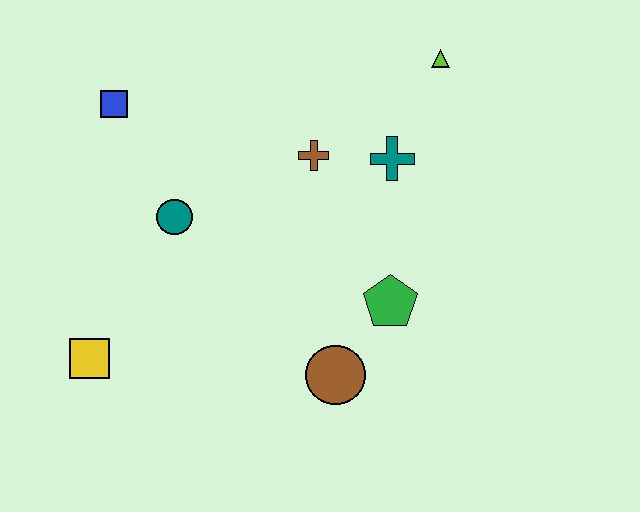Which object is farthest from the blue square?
The brown circle is farthest from the blue square.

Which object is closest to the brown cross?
The teal cross is closest to the brown cross.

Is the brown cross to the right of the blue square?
Yes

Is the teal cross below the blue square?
Yes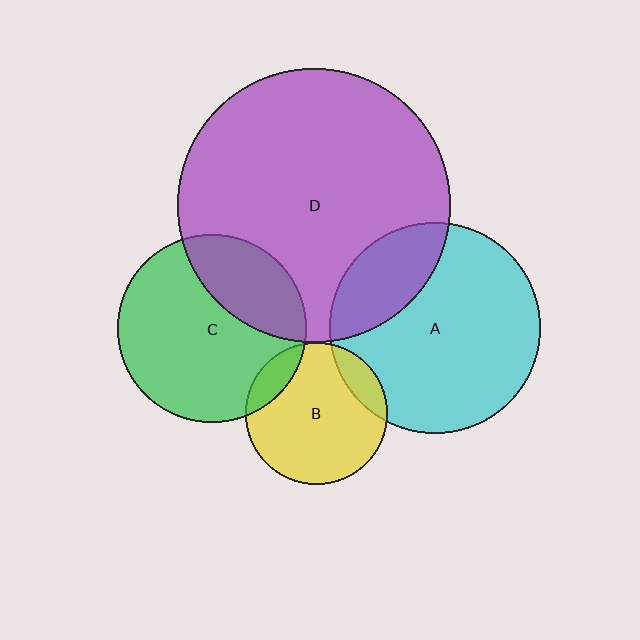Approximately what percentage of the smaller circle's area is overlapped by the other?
Approximately 25%.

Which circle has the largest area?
Circle D (purple).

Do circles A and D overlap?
Yes.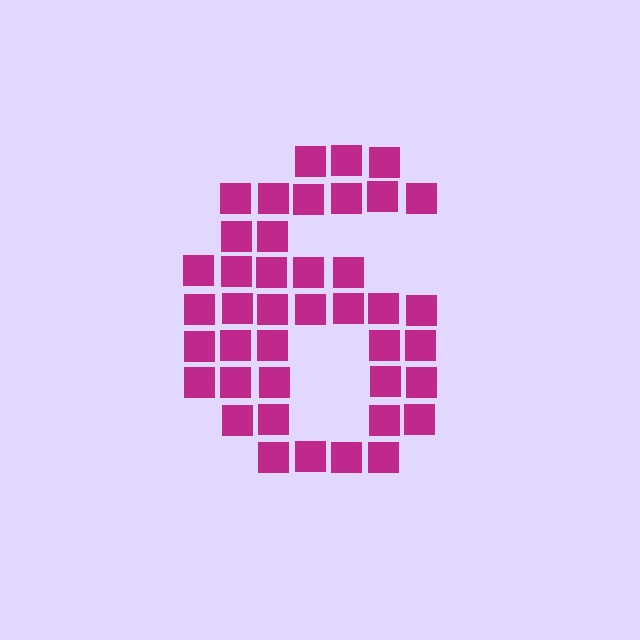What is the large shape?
The large shape is the digit 6.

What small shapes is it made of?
It is made of small squares.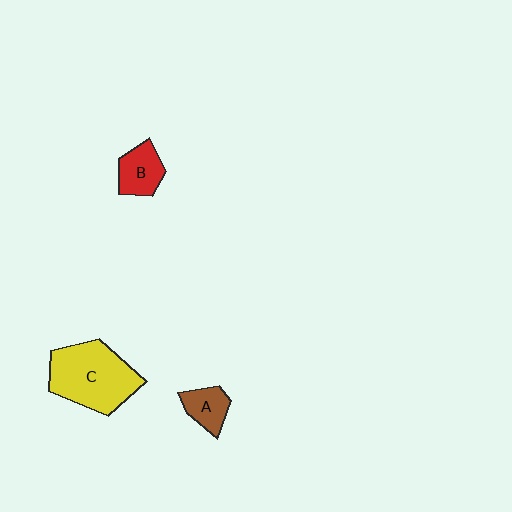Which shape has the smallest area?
Shape A (brown).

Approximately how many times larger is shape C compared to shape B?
Approximately 2.5 times.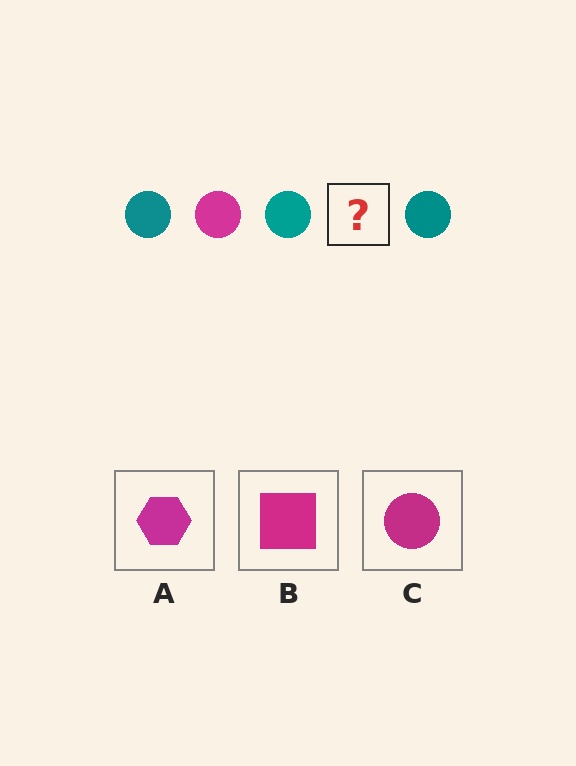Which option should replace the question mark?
Option C.